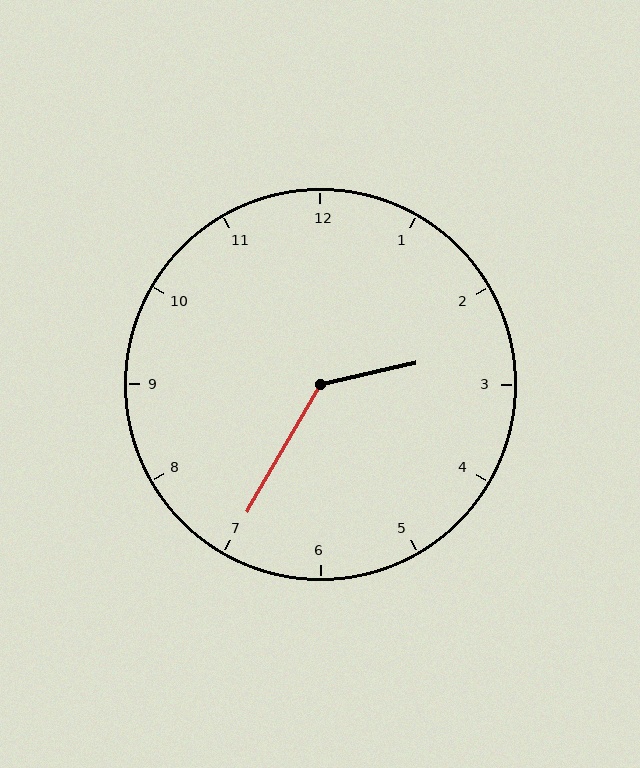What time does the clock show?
2:35.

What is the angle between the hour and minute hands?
Approximately 132 degrees.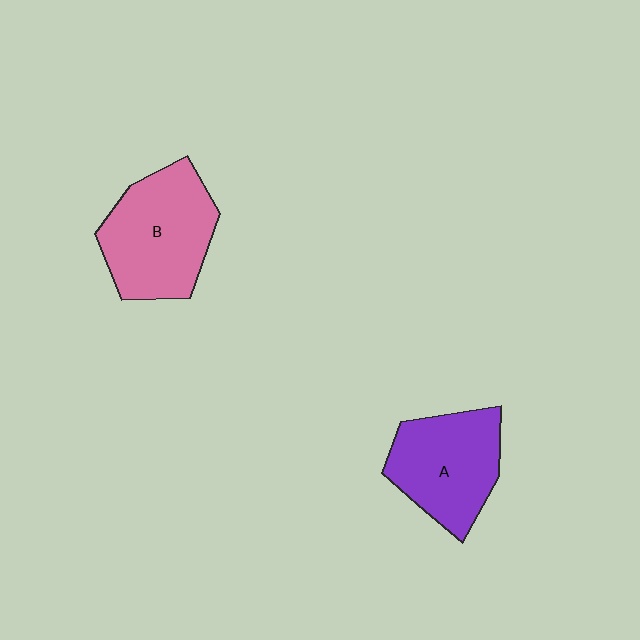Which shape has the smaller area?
Shape A (purple).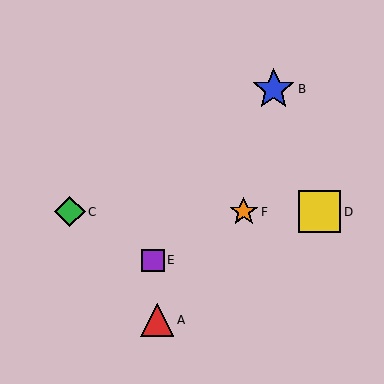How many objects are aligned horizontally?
3 objects (C, D, F) are aligned horizontally.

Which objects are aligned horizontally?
Objects C, D, F are aligned horizontally.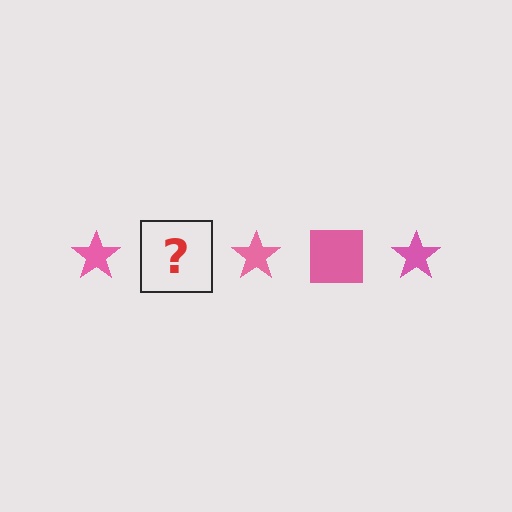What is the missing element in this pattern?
The missing element is a pink square.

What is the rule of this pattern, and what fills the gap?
The rule is that the pattern cycles through star, square shapes in pink. The gap should be filled with a pink square.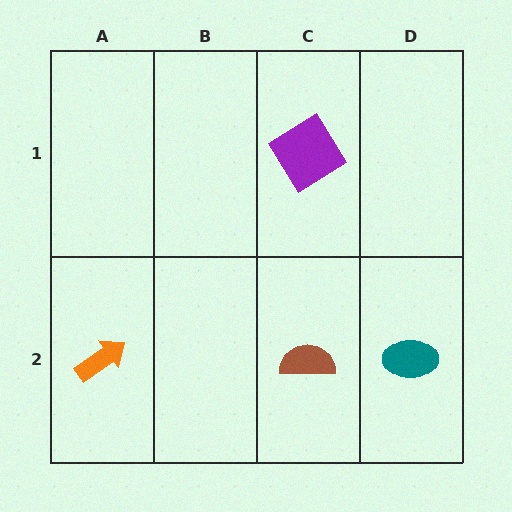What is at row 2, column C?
A brown semicircle.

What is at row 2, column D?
A teal ellipse.